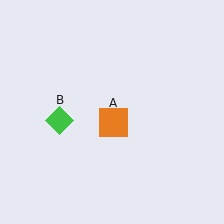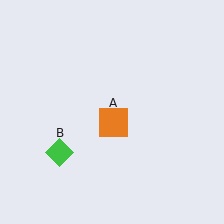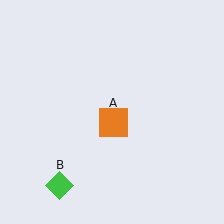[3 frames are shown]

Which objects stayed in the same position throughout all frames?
Orange square (object A) remained stationary.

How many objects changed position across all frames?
1 object changed position: green diamond (object B).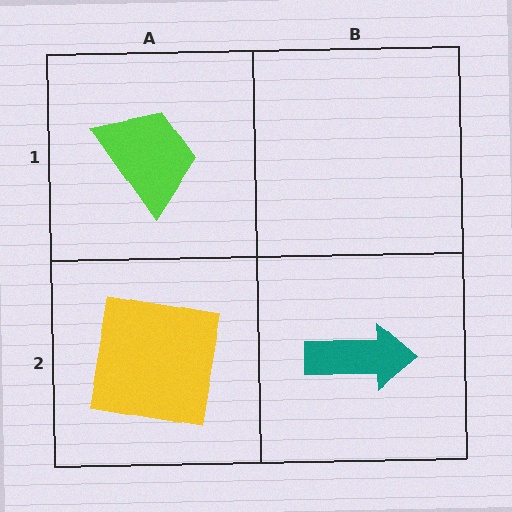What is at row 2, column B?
A teal arrow.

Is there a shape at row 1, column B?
No, that cell is empty.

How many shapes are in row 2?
2 shapes.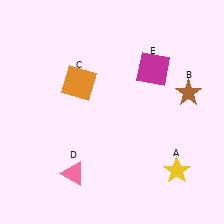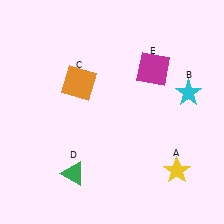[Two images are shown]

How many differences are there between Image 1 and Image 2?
There are 2 differences between the two images.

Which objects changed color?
B changed from brown to cyan. D changed from pink to green.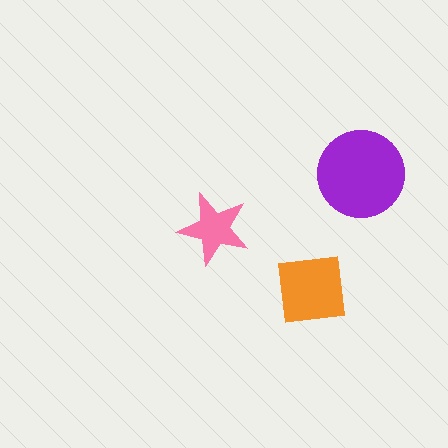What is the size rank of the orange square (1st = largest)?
2nd.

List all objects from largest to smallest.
The purple circle, the orange square, the pink star.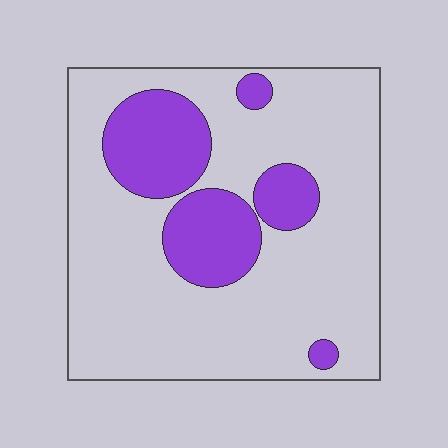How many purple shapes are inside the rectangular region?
5.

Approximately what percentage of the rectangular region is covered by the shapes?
Approximately 25%.